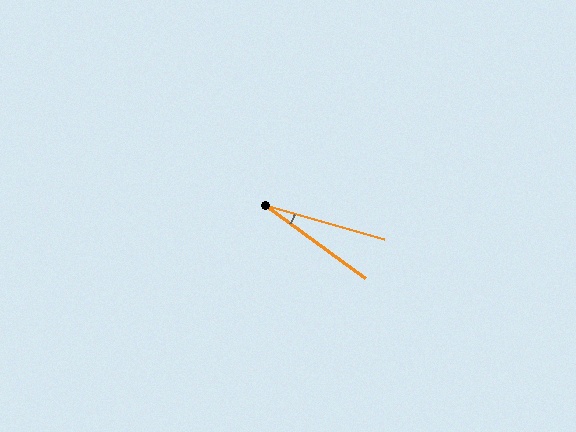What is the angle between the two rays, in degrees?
Approximately 20 degrees.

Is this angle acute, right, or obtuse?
It is acute.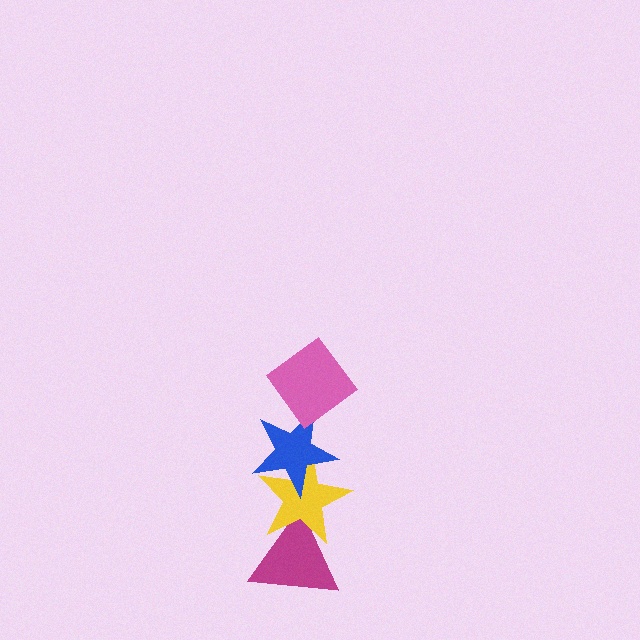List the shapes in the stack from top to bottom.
From top to bottom: the pink diamond, the blue star, the yellow star, the magenta triangle.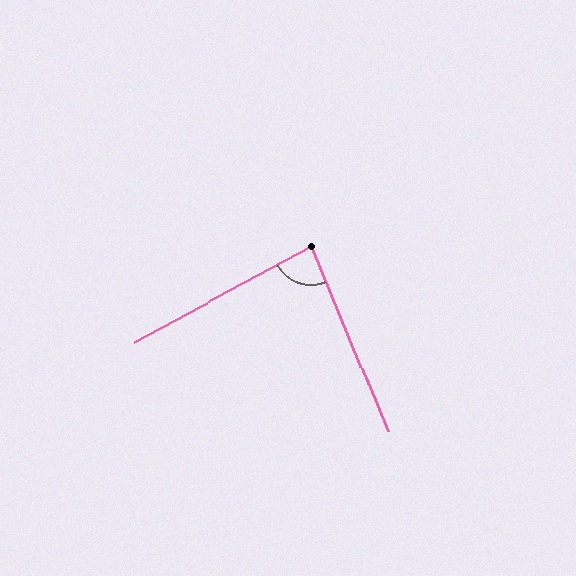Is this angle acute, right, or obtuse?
It is acute.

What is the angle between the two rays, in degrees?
Approximately 84 degrees.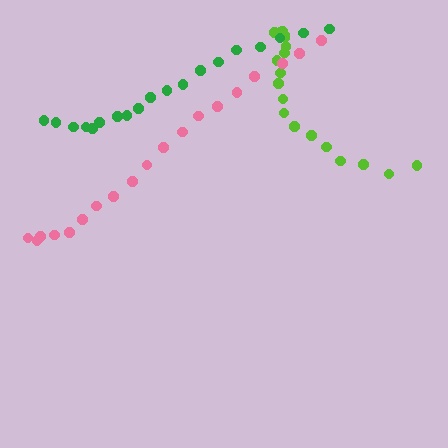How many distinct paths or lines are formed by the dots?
There are 3 distinct paths.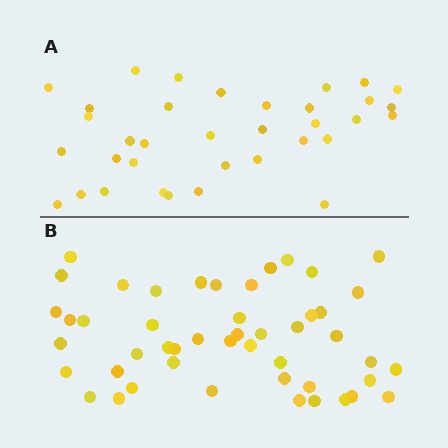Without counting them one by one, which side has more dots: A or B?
Region B (the bottom region) has more dots.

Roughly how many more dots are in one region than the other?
Region B has approximately 15 more dots than region A.